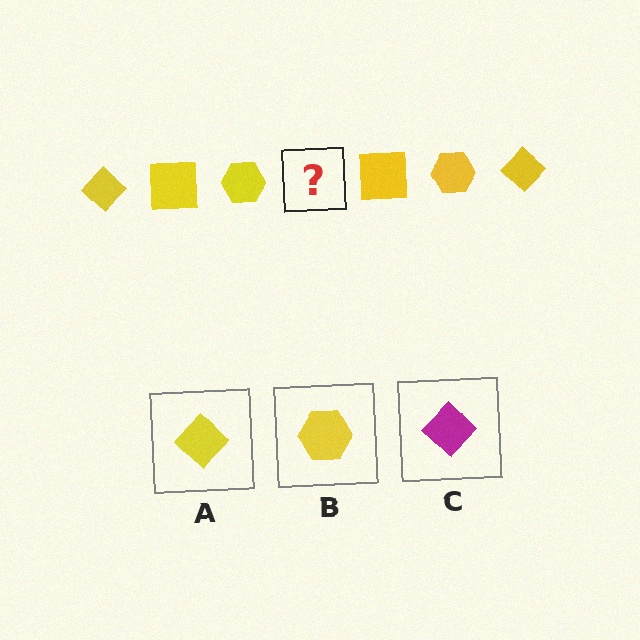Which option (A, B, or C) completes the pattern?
A.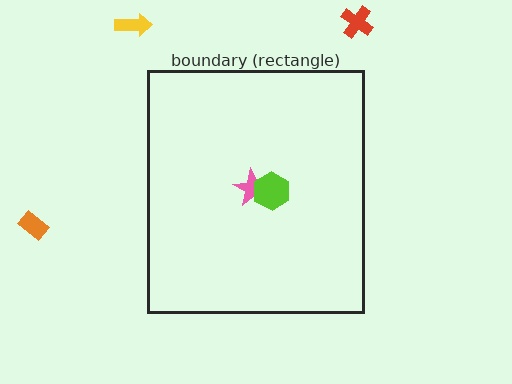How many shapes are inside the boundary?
2 inside, 3 outside.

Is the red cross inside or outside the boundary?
Outside.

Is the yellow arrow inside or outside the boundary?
Outside.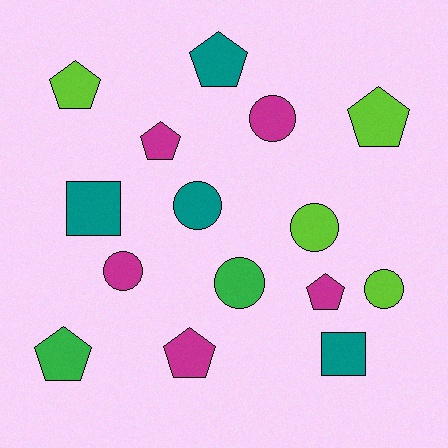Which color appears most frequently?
Magenta, with 5 objects.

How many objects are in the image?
There are 15 objects.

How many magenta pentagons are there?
There are 3 magenta pentagons.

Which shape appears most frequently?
Pentagon, with 7 objects.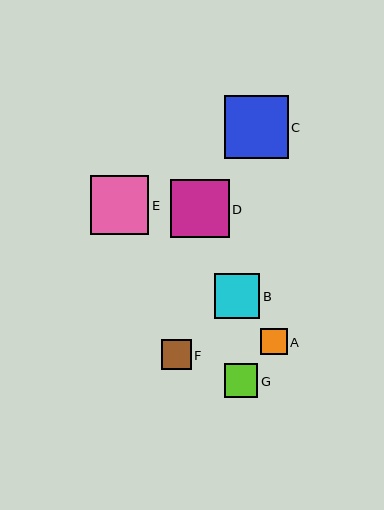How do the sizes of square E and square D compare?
Square E and square D are approximately the same size.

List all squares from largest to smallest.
From largest to smallest: C, E, D, B, G, F, A.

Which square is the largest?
Square C is the largest with a size of approximately 64 pixels.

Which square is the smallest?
Square A is the smallest with a size of approximately 27 pixels.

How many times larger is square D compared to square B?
Square D is approximately 1.3 times the size of square B.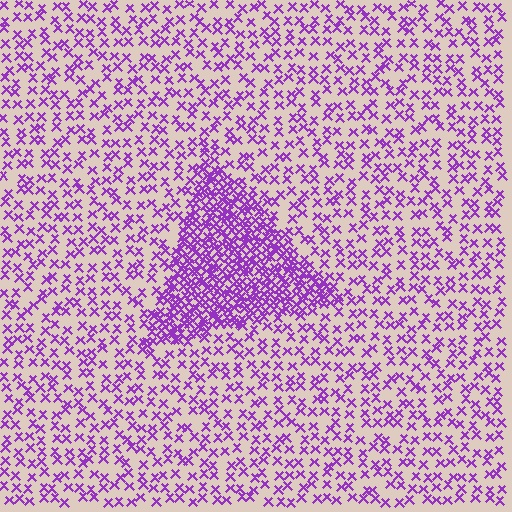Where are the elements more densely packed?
The elements are more densely packed inside the triangle boundary.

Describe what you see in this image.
The image contains small purple elements arranged at two different densities. A triangle-shaped region is visible where the elements are more densely packed than the surrounding area.